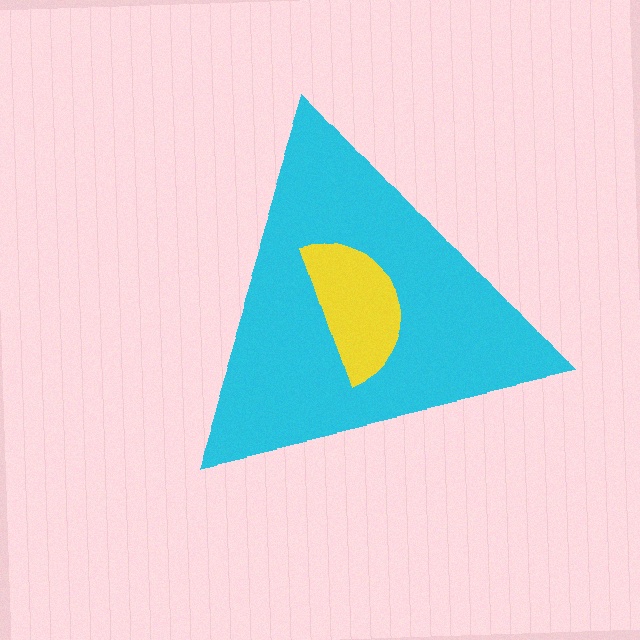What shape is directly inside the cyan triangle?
The yellow semicircle.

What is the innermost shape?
The yellow semicircle.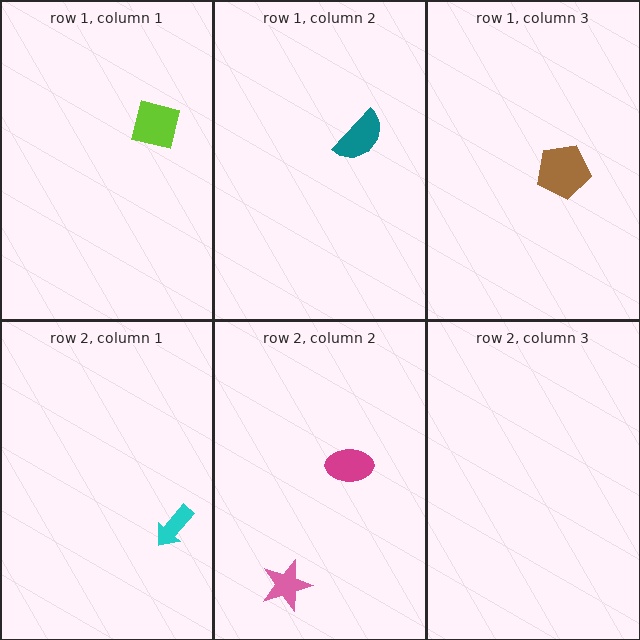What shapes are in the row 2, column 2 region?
The magenta ellipse, the pink star.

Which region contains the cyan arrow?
The row 2, column 1 region.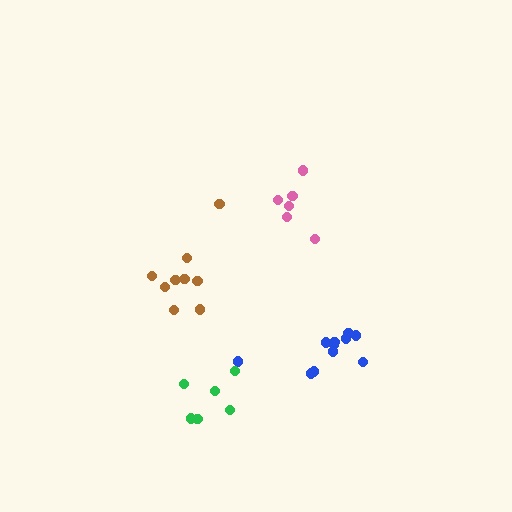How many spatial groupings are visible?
There are 4 spatial groupings.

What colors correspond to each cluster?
The clusters are colored: brown, blue, pink, green.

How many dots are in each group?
Group 1: 9 dots, Group 2: 11 dots, Group 3: 6 dots, Group 4: 6 dots (32 total).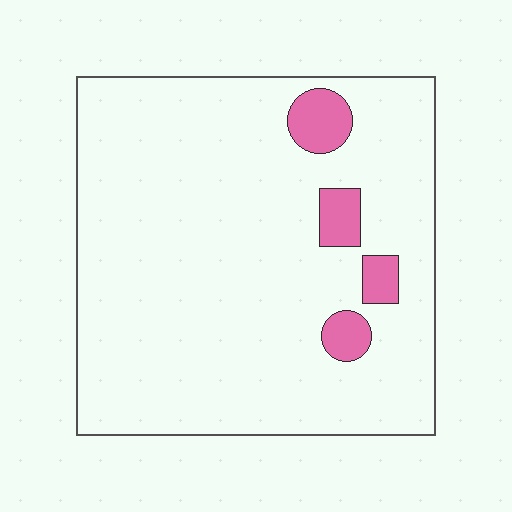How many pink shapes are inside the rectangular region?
4.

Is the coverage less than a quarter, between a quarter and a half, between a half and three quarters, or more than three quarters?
Less than a quarter.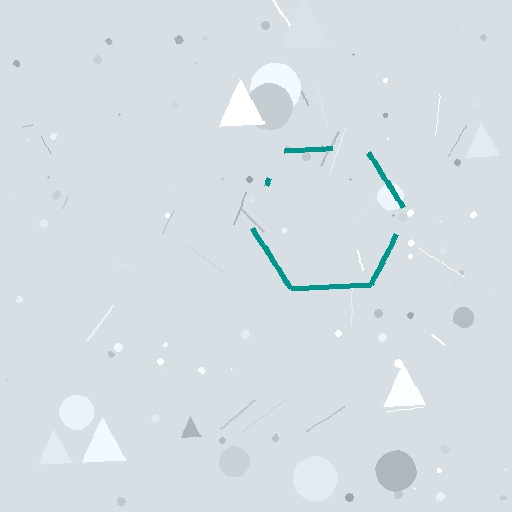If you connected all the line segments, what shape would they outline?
They would outline a hexagon.